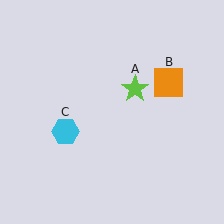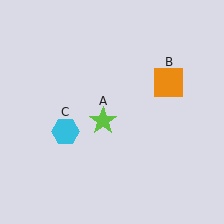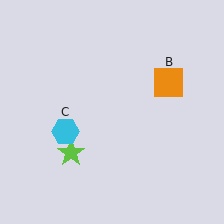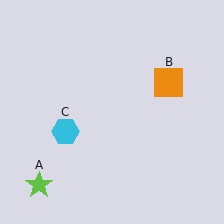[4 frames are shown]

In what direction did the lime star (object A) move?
The lime star (object A) moved down and to the left.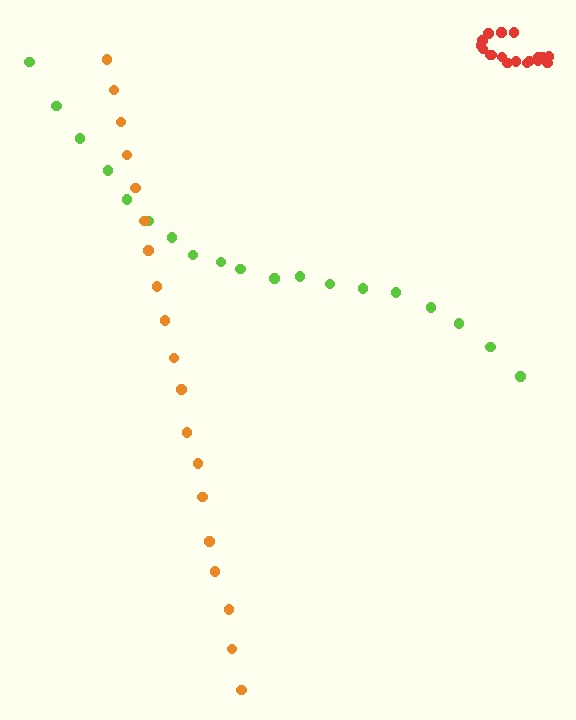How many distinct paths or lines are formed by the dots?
There are 3 distinct paths.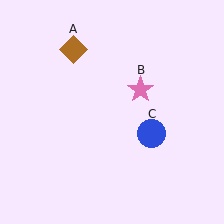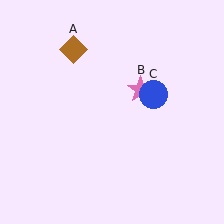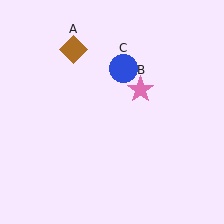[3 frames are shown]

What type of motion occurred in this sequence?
The blue circle (object C) rotated counterclockwise around the center of the scene.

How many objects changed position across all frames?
1 object changed position: blue circle (object C).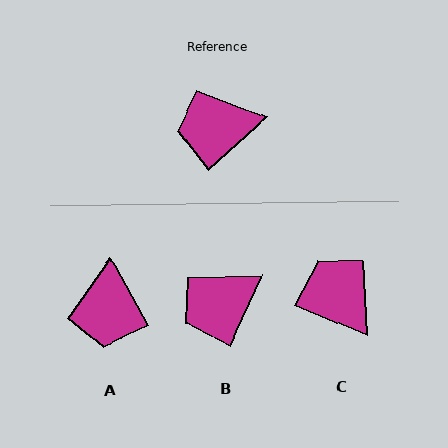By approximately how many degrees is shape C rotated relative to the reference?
Approximately 65 degrees clockwise.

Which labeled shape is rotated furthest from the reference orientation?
A, about 77 degrees away.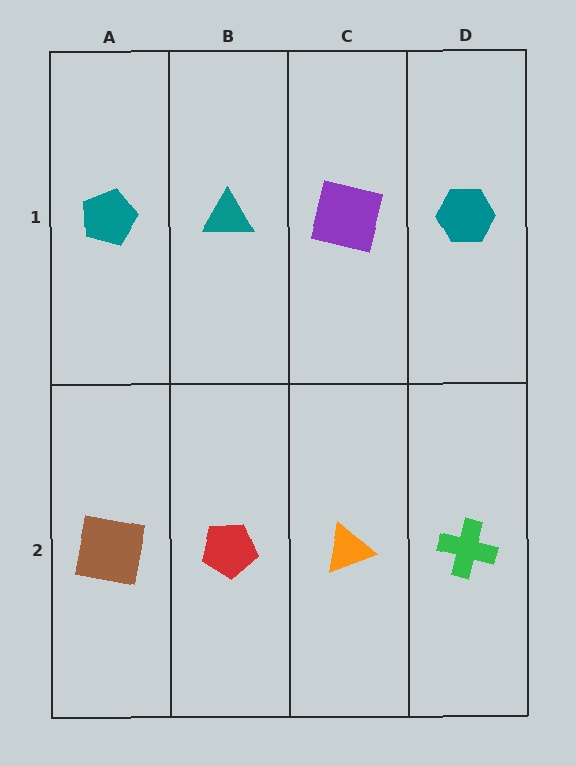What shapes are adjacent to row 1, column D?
A green cross (row 2, column D), a purple square (row 1, column C).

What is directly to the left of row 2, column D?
An orange triangle.